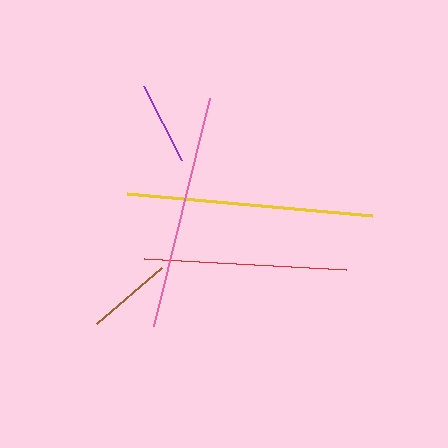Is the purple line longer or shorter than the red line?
The red line is longer than the purple line.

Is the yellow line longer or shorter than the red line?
The yellow line is longer than the red line.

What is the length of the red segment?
The red segment is approximately 203 pixels long.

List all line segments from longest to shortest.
From longest to shortest: yellow, pink, red, brown, purple.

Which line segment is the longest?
The yellow line is the longest at approximately 246 pixels.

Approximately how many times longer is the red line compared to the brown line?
The red line is approximately 2.4 times the length of the brown line.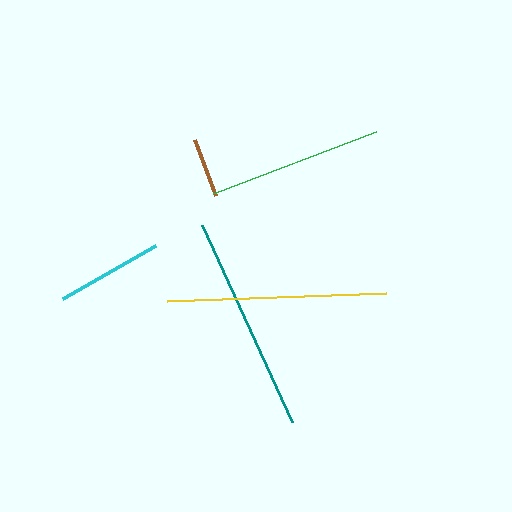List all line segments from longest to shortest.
From longest to shortest: yellow, teal, green, cyan, brown.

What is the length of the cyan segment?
The cyan segment is approximately 107 pixels long.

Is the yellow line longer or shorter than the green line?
The yellow line is longer than the green line.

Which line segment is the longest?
The yellow line is the longest at approximately 219 pixels.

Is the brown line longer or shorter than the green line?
The green line is longer than the brown line.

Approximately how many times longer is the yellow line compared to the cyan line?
The yellow line is approximately 2.0 times the length of the cyan line.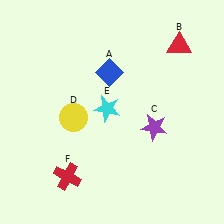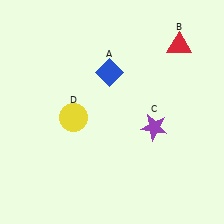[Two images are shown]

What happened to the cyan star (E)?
The cyan star (E) was removed in Image 2. It was in the top-left area of Image 1.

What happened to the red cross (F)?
The red cross (F) was removed in Image 2. It was in the bottom-left area of Image 1.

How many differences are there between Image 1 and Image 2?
There are 2 differences between the two images.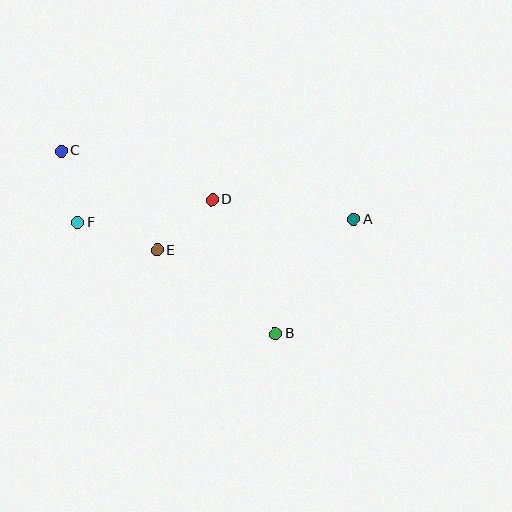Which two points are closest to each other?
Points C and F are closest to each other.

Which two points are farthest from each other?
Points A and C are farthest from each other.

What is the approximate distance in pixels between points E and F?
The distance between E and F is approximately 84 pixels.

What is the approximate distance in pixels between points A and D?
The distance between A and D is approximately 142 pixels.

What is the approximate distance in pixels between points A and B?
The distance between A and B is approximately 138 pixels.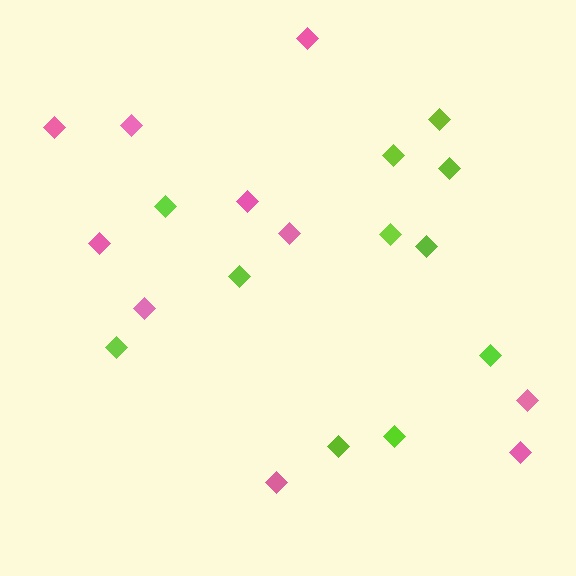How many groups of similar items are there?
There are 2 groups: one group of pink diamonds (10) and one group of lime diamonds (11).